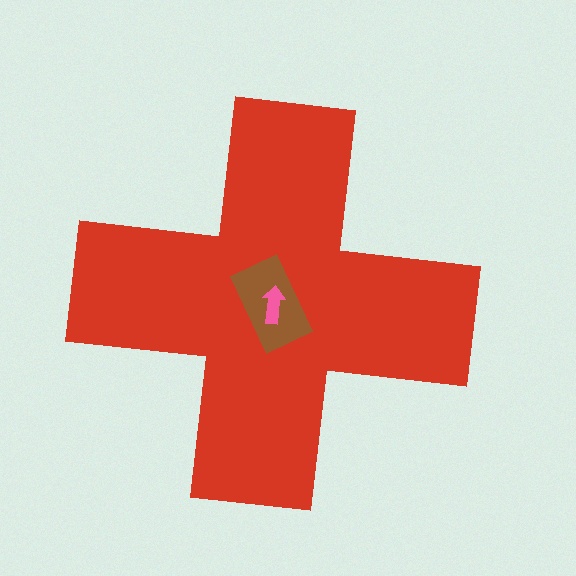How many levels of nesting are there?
3.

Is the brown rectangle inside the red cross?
Yes.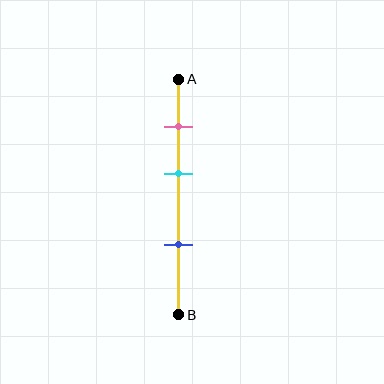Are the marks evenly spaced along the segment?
Yes, the marks are approximately evenly spaced.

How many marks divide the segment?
There are 3 marks dividing the segment.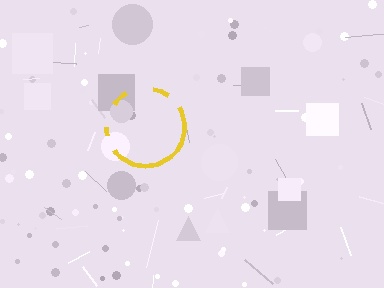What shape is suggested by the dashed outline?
The dashed outline suggests a circle.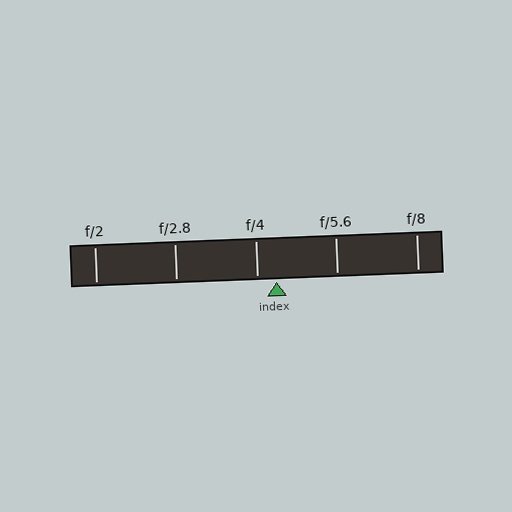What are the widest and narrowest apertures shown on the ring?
The widest aperture shown is f/2 and the narrowest is f/8.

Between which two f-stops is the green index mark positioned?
The index mark is between f/4 and f/5.6.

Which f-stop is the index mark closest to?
The index mark is closest to f/4.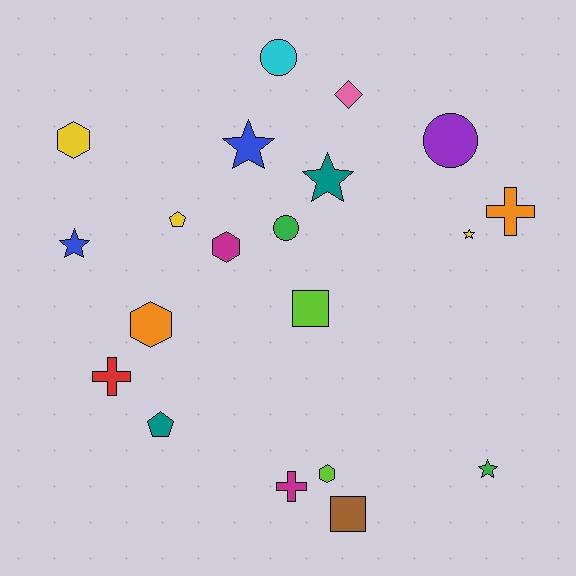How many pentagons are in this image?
There are 2 pentagons.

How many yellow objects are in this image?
There are 3 yellow objects.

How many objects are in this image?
There are 20 objects.